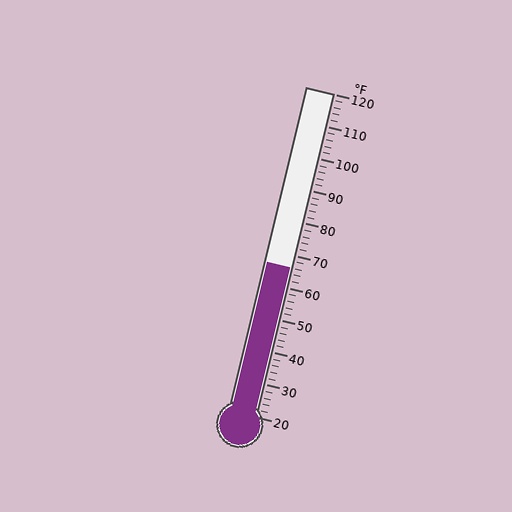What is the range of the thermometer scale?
The thermometer scale ranges from 20°F to 120°F.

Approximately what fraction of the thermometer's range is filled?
The thermometer is filled to approximately 45% of its range.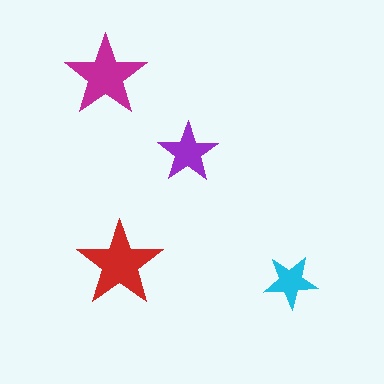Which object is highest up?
The magenta star is topmost.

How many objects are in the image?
There are 4 objects in the image.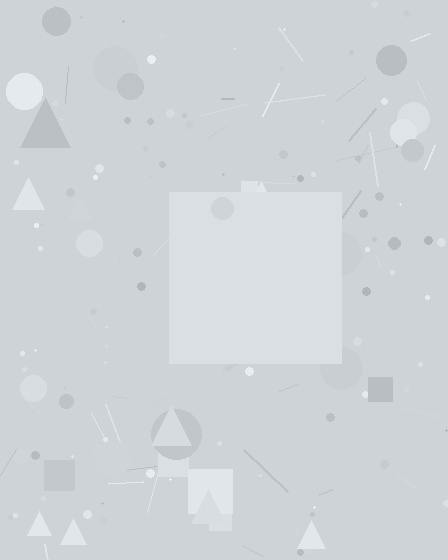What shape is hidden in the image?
A square is hidden in the image.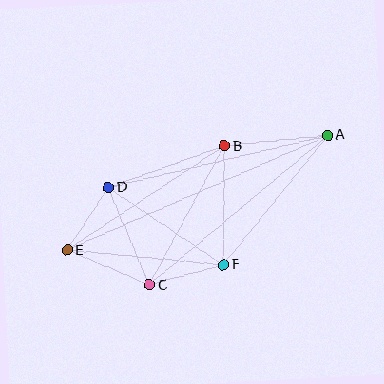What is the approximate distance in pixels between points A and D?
The distance between A and D is approximately 225 pixels.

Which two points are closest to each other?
Points D and E are closest to each other.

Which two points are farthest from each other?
Points A and E are farthest from each other.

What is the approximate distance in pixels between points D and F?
The distance between D and F is approximately 138 pixels.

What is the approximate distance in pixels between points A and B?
The distance between A and B is approximately 104 pixels.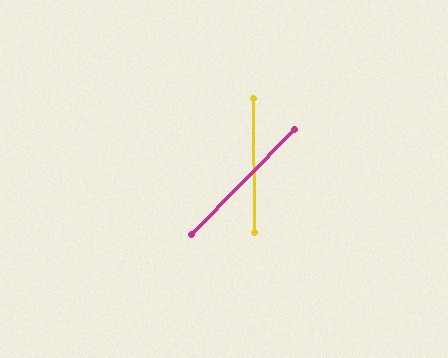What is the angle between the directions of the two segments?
Approximately 45 degrees.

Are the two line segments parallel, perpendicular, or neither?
Neither parallel nor perpendicular — they differ by about 45°.